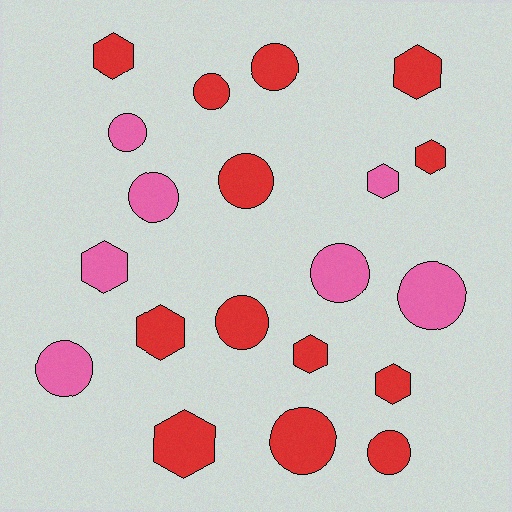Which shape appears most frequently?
Circle, with 11 objects.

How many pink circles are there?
There are 5 pink circles.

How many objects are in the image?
There are 20 objects.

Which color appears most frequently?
Red, with 13 objects.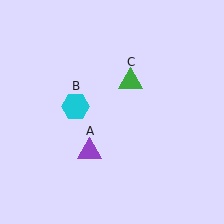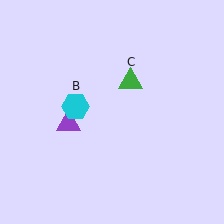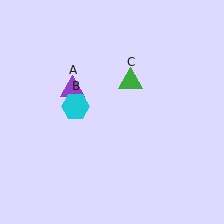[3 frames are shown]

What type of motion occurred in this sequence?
The purple triangle (object A) rotated clockwise around the center of the scene.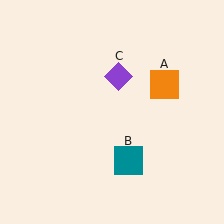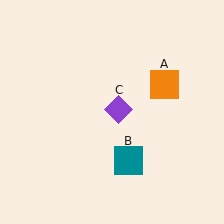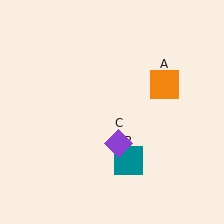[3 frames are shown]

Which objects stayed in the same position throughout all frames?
Orange square (object A) and teal square (object B) remained stationary.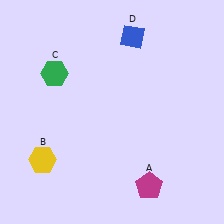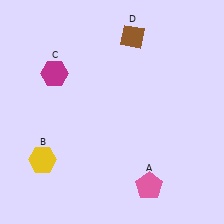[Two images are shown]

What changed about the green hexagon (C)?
In Image 1, C is green. In Image 2, it changed to magenta.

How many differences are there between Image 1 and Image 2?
There are 3 differences between the two images.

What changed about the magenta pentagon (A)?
In Image 1, A is magenta. In Image 2, it changed to pink.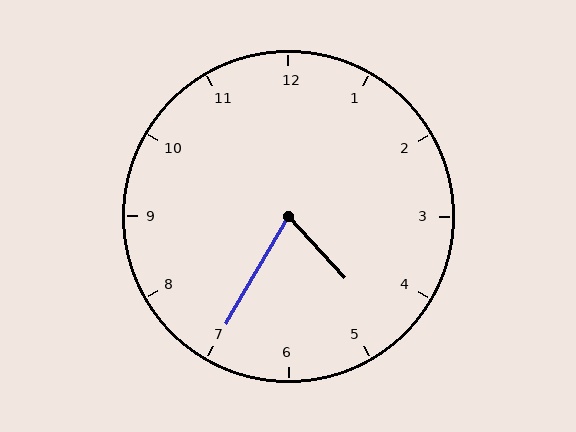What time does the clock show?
4:35.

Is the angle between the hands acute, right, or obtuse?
It is acute.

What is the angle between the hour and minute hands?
Approximately 72 degrees.